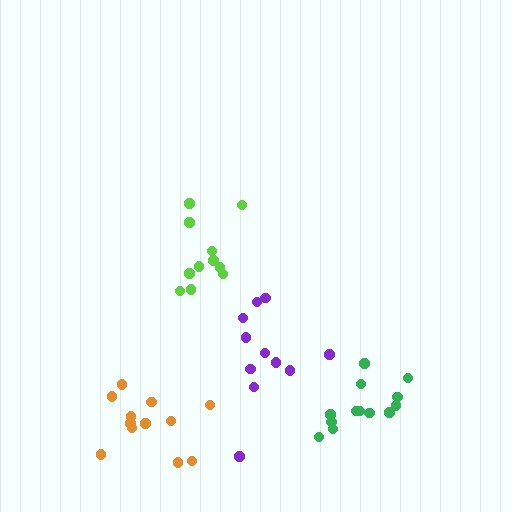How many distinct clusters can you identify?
There are 4 distinct clusters.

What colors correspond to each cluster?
The clusters are colored: green, lime, purple, orange.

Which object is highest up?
The lime cluster is topmost.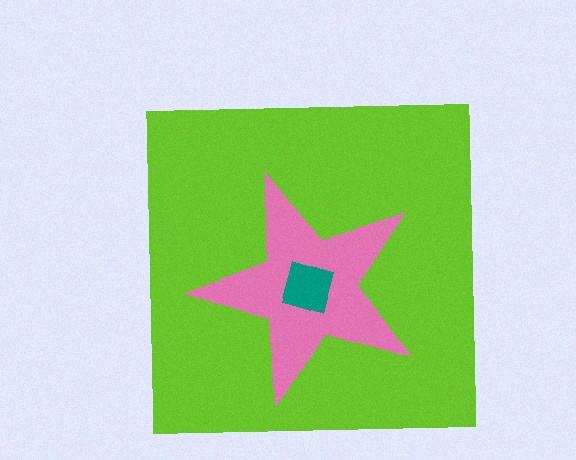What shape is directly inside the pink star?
The teal diamond.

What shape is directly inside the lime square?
The pink star.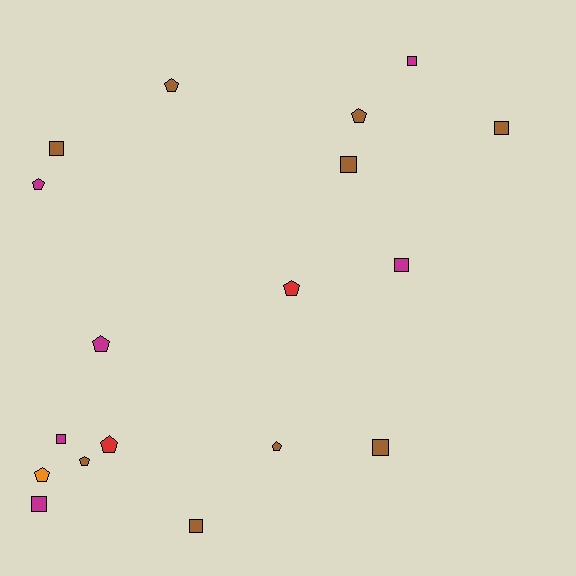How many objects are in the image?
There are 18 objects.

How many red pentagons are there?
There are 2 red pentagons.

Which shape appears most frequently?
Square, with 9 objects.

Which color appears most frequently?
Brown, with 9 objects.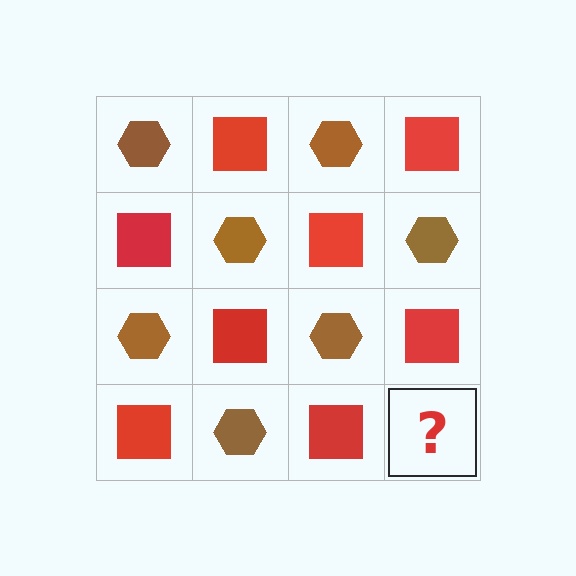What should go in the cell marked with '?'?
The missing cell should contain a brown hexagon.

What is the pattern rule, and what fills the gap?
The rule is that it alternates brown hexagon and red square in a checkerboard pattern. The gap should be filled with a brown hexagon.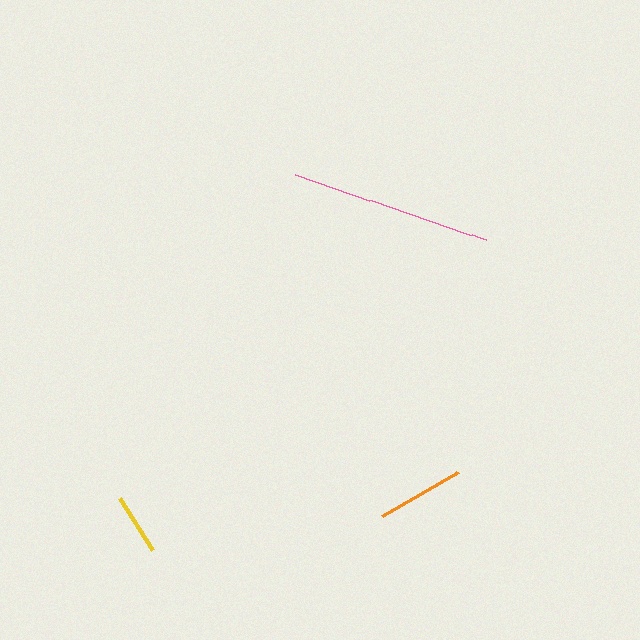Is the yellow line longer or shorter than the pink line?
The pink line is longer than the yellow line.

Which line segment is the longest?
The pink line is the longest at approximately 202 pixels.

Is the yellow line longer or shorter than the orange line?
The orange line is longer than the yellow line.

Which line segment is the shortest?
The yellow line is the shortest at approximately 62 pixels.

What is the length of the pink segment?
The pink segment is approximately 202 pixels long.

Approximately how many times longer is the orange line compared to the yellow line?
The orange line is approximately 1.4 times the length of the yellow line.